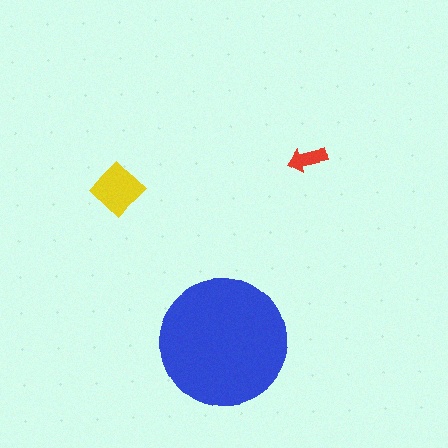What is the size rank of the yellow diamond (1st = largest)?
2nd.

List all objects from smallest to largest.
The red arrow, the yellow diamond, the blue circle.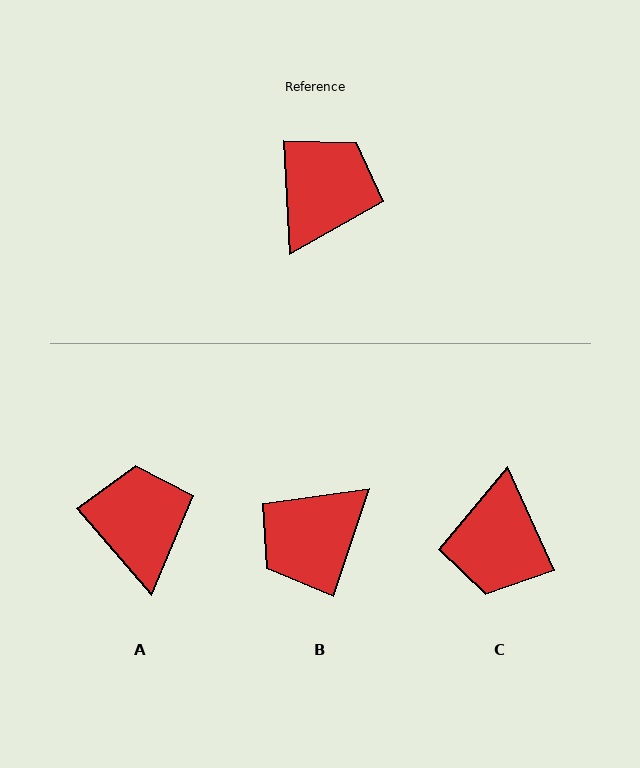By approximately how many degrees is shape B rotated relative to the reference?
Approximately 159 degrees counter-clockwise.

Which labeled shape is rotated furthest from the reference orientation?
C, about 159 degrees away.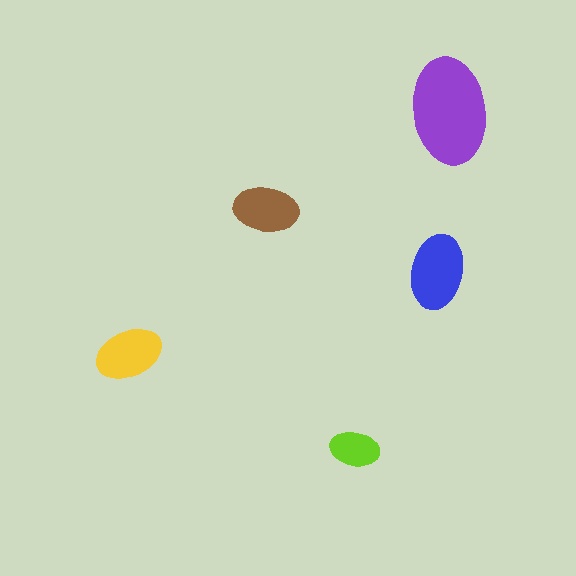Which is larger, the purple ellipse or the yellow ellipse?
The purple one.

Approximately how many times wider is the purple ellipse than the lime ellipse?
About 2 times wider.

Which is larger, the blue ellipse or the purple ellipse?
The purple one.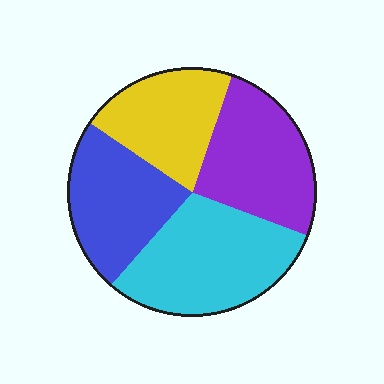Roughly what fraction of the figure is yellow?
Yellow covers around 20% of the figure.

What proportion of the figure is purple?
Purple takes up about one quarter (1/4) of the figure.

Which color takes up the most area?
Cyan, at roughly 30%.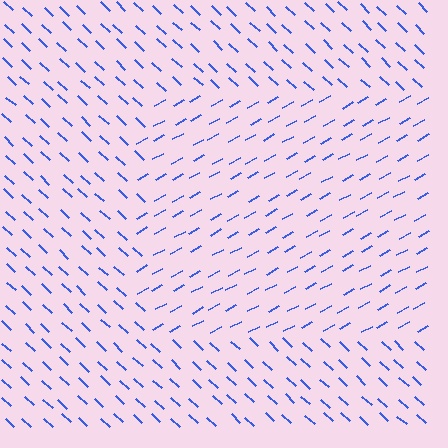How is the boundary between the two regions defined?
The boundary is defined purely by a change in line orientation (approximately 72 degrees difference). All lines are the same color and thickness.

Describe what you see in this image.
The image is filled with small blue line segments. A rectangle region in the image has lines oriented differently from the surrounding lines, creating a visible texture boundary.